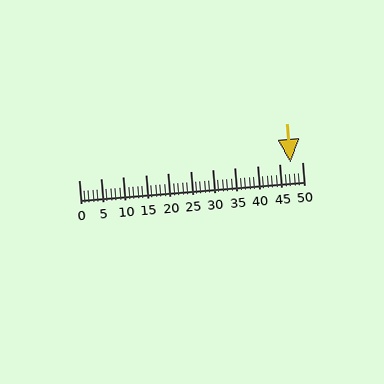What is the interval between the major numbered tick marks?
The major tick marks are spaced 5 units apart.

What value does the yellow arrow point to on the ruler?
The yellow arrow points to approximately 48.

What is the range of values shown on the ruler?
The ruler shows values from 0 to 50.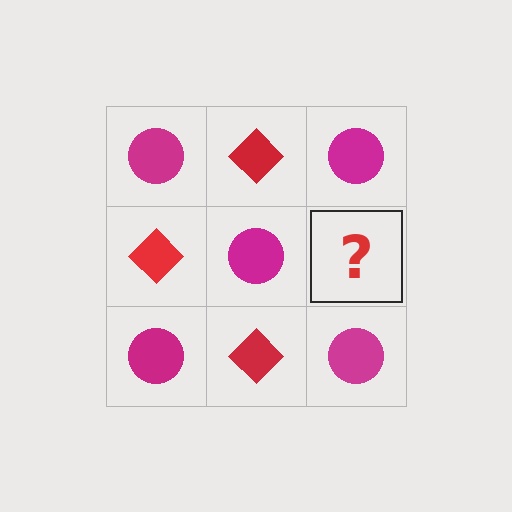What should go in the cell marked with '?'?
The missing cell should contain a red diamond.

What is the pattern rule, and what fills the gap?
The rule is that it alternates magenta circle and red diamond in a checkerboard pattern. The gap should be filled with a red diamond.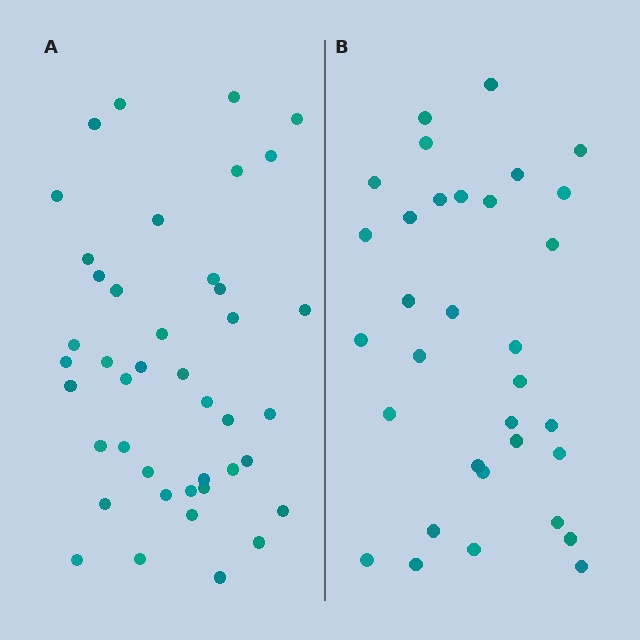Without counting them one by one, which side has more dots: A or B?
Region A (the left region) has more dots.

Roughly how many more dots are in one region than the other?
Region A has roughly 8 or so more dots than region B.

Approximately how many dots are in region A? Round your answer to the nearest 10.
About 40 dots. (The exact count is 42, which rounds to 40.)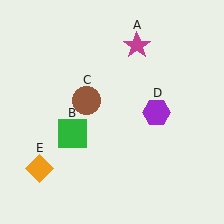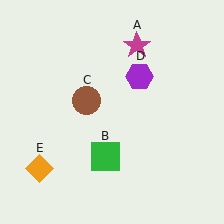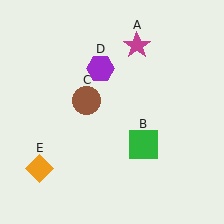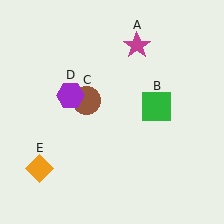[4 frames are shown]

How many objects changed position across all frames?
2 objects changed position: green square (object B), purple hexagon (object D).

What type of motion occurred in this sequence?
The green square (object B), purple hexagon (object D) rotated counterclockwise around the center of the scene.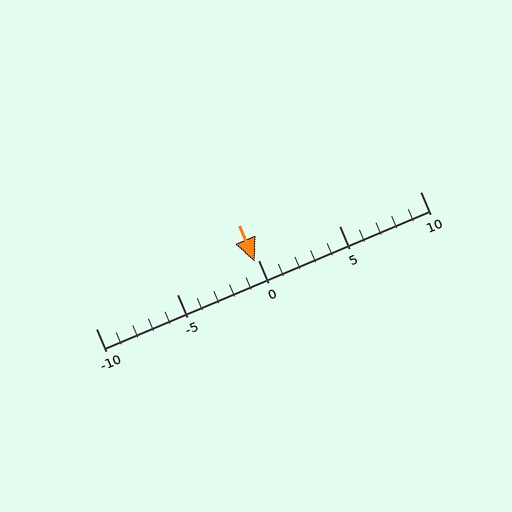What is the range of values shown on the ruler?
The ruler shows values from -10 to 10.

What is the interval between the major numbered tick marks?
The major tick marks are spaced 5 units apart.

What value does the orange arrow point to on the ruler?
The orange arrow points to approximately 0.